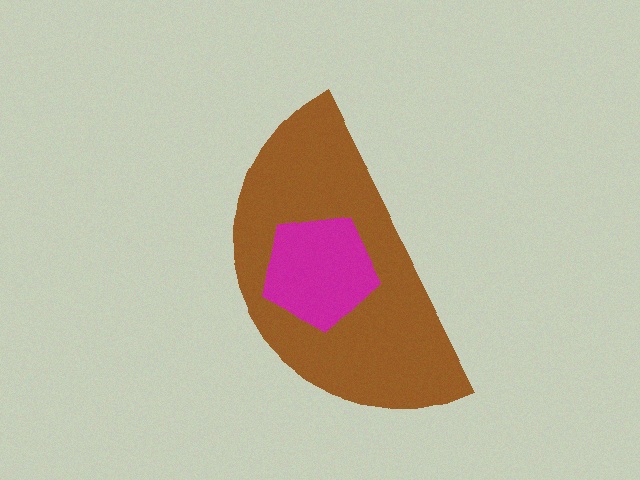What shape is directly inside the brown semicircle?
The magenta pentagon.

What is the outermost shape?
The brown semicircle.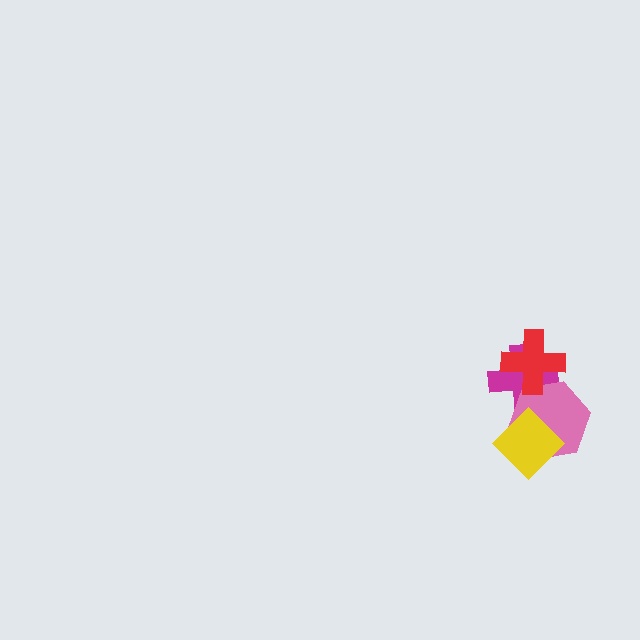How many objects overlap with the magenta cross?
2 objects overlap with the magenta cross.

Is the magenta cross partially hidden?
Yes, it is partially covered by another shape.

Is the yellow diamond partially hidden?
No, no other shape covers it.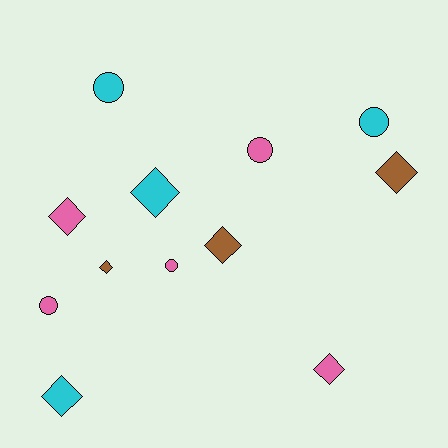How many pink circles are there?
There are 3 pink circles.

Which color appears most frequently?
Pink, with 5 objects.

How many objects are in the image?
There are 12 objects.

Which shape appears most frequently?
Diamond, with 7 objects.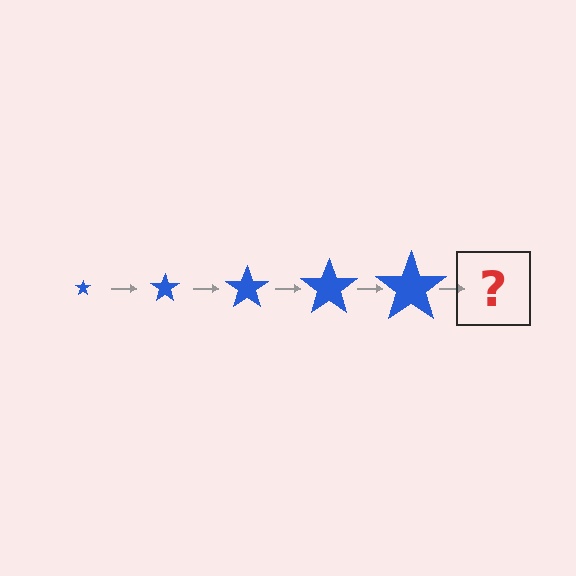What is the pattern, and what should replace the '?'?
The pattern is that the star gets progressively larger each step. The '?' should be a blue star, larger than the previous one.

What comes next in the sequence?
The next element should be a blue star, larger than the previous one.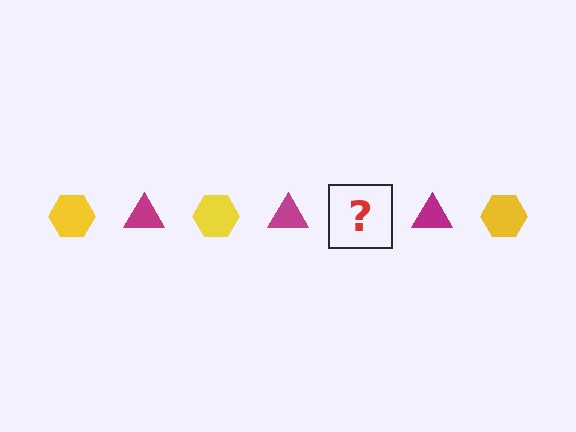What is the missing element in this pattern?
The missing element is a yellow hexagon.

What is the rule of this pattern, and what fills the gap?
The rule is that the pattern alternates between yellow hexagon and magenta triangle. The gap should be filled with a yellow hexagon.